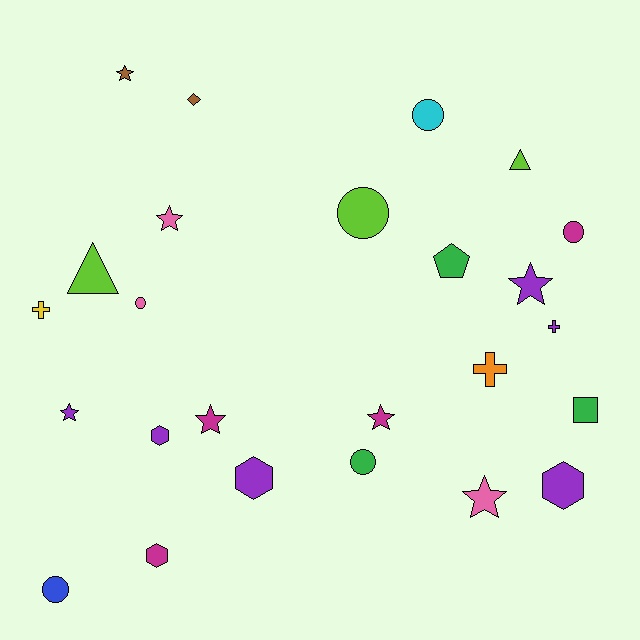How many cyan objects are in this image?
There is 1 cyan object.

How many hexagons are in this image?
There are 4 hexagons.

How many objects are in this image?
There are 25 objects.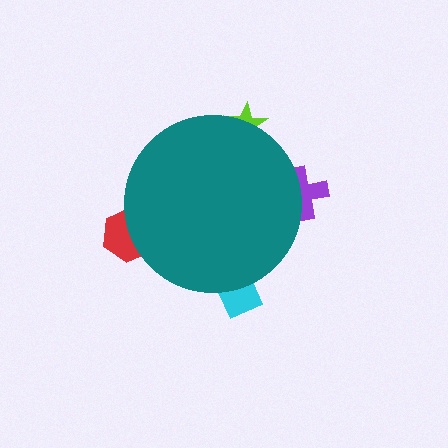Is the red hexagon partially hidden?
Yes, the red hexagon is partially hidden behind the teal circle.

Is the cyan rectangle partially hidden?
Yes, the cyan rectangle is partially hidden behind the teal circle.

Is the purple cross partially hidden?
Yes, the purple cross is partially hidden behind the teal circle.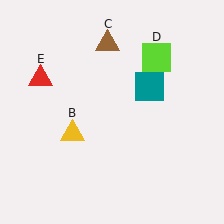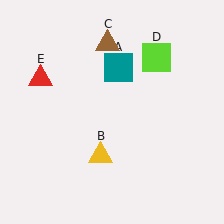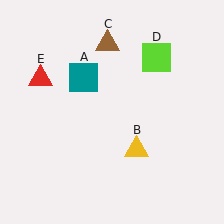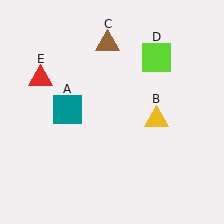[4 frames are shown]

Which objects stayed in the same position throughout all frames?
Brown triangle (object C) and lime square (object D) and red triangle (object E) remained stationary.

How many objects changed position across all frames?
2 objects changed position: teal square (object A), yellow triangle (object B).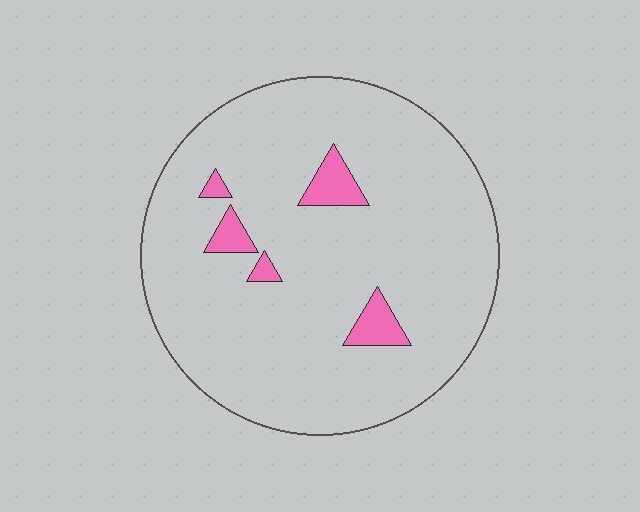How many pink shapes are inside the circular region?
5.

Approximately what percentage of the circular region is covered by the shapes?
Approximately 5%.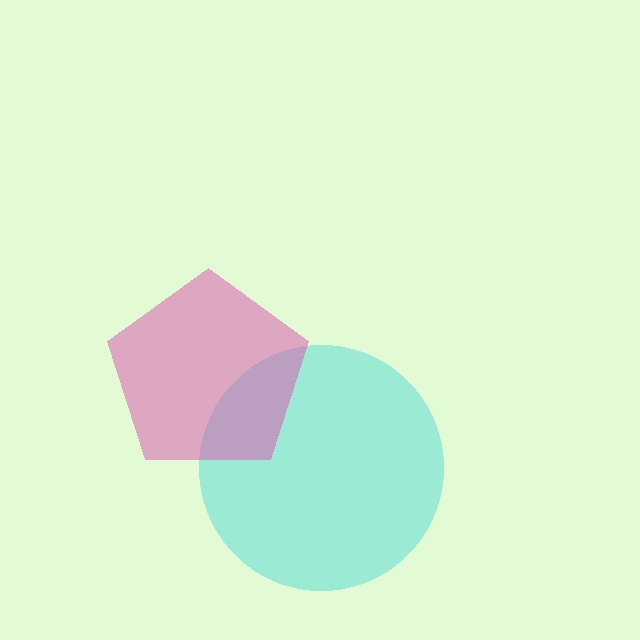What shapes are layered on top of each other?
The layered shapes are: a cyan circle, a pink pentagon.